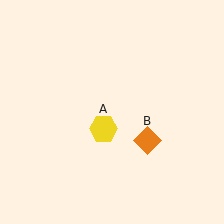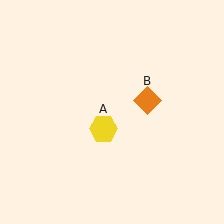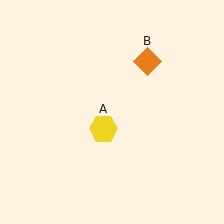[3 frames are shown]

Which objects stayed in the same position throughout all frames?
Yellow hexagon (object A) remained stationary.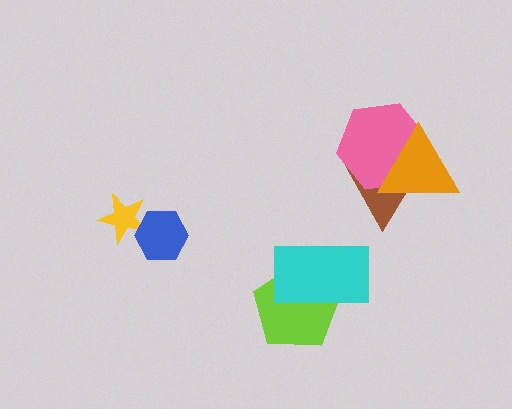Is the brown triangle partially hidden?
Yes, it is partially covered by another shape.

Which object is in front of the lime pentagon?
The cyan rectangle is in front of the lime pentagon.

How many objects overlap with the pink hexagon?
2 objects overlap with the pink hexagon.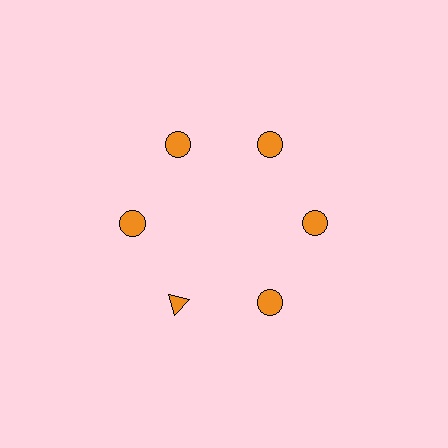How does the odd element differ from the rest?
It has a different shape: triangle instead of circle.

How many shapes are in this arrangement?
There are 6 shapes arranged in a ring pattern.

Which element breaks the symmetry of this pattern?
The orange triangle at roughly the 7 o'clock position breaks the symmetry. All other shapes are orange circles.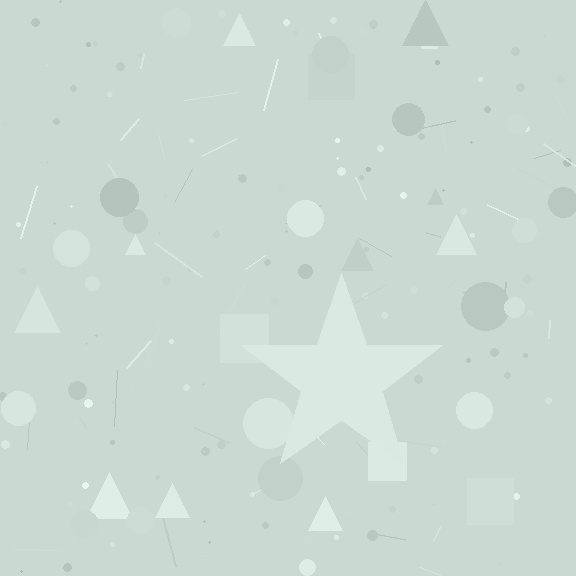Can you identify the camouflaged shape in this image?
The camouflaged shape is a star.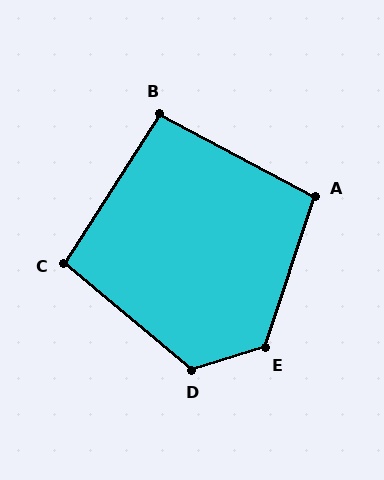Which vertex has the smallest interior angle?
B, at approximately 95 degrees.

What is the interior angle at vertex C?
Approximately 97 degrees (obtuse).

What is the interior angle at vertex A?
Approximately 100 degrees (obtuse).